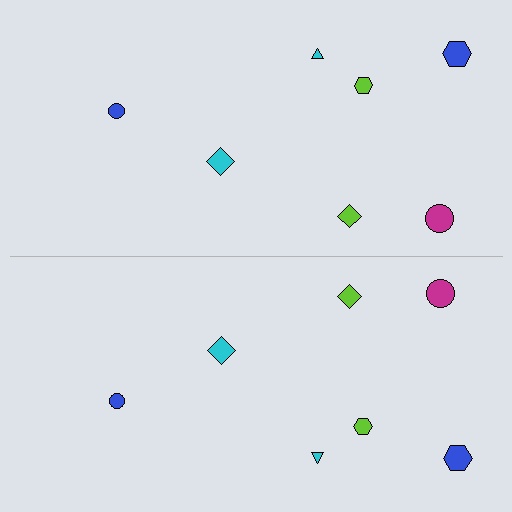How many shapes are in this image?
There are 14 shapes in this image.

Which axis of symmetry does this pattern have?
The pattern has a horizontal axis of symmetry running through the center of the image.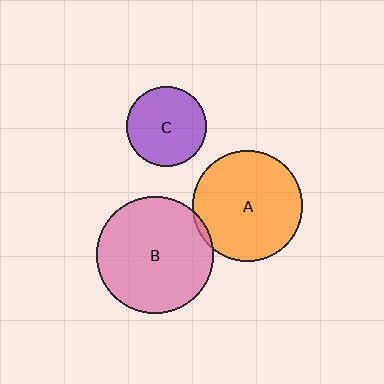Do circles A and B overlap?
Yes.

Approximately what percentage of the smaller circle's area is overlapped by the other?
Approximately 5%.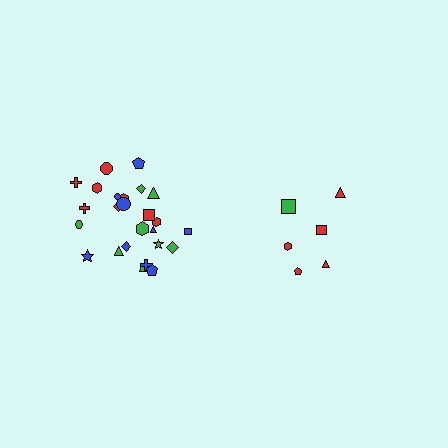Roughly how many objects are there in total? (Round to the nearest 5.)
Roughly 30 objects in total.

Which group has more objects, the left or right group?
The left group.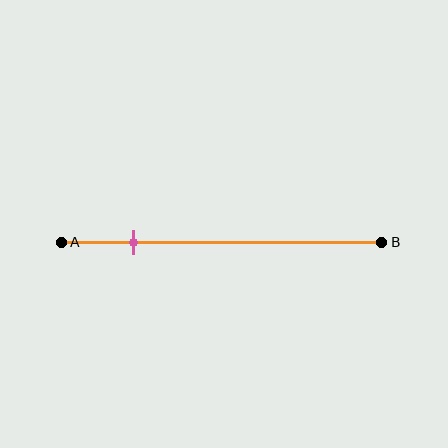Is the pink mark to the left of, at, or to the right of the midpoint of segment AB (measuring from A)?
The pink mark is to the left of the midpoint of segment AB.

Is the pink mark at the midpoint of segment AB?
No, the mark is at about 25% from A, not at the 50% midpoint.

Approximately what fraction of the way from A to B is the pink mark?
The pink mark is approximately 25% of the way from A to B.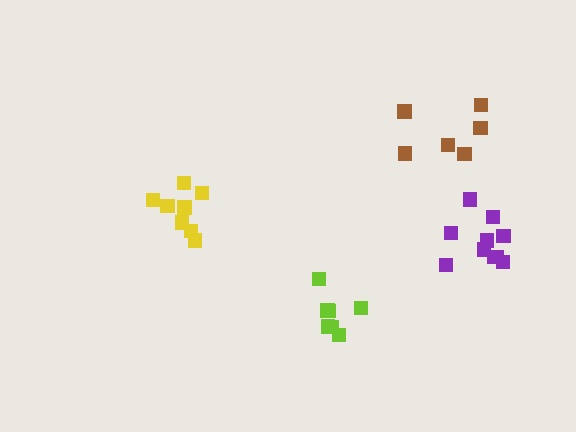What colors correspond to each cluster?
The clusters are colored: lime, purple, brown, yellow.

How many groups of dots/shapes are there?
There are 4 groups.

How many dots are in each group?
Group 1: 7 dots, Group 2: 10 dots, Group 3: 6 dots, Group 4: 8 dots (31 total).